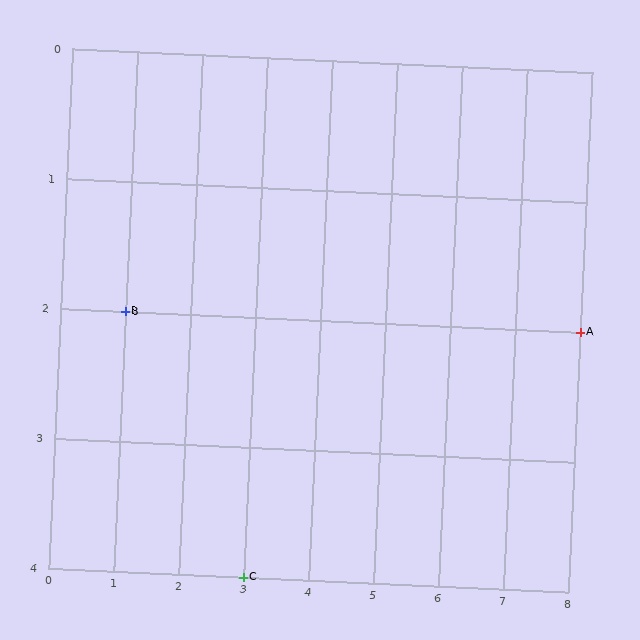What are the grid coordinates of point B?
Point B is at grid coordinates (1, 2).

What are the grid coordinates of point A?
Point A is at grid coordinates (8, 2).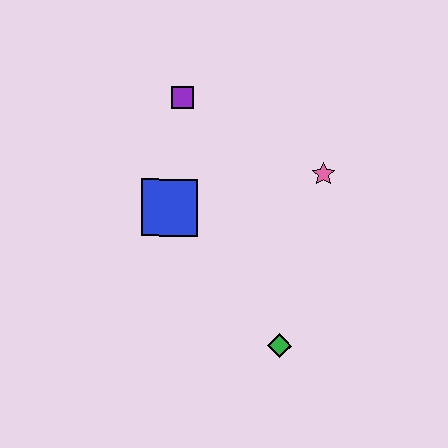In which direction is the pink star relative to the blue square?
The pink star is to the right of the blue square.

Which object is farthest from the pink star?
The green diamond is farthest from the pink star.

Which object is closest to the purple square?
The blue square is closest to the purple square.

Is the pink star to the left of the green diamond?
No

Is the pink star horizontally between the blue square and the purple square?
No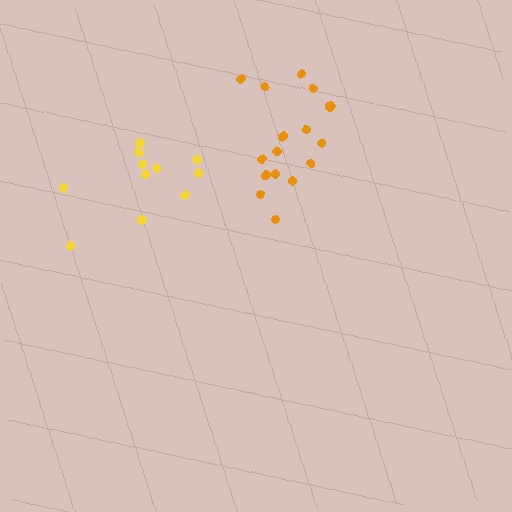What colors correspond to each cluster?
The clusters are colored: yellow, orange.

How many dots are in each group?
Group 1: 11 dots, Group 2: 17 dots (28 total).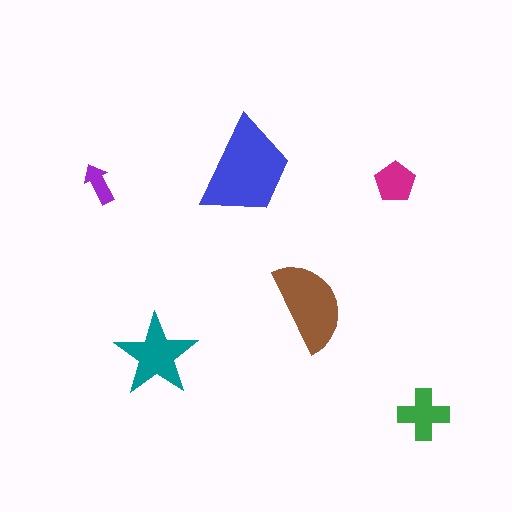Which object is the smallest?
The purple arrow.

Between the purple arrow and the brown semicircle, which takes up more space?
The brown semicircle.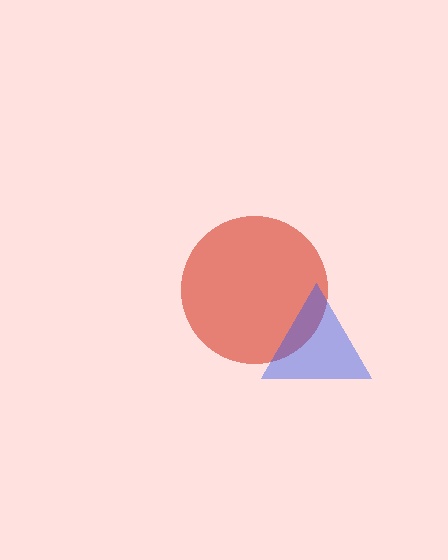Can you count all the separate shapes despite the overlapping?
Yes, there are 2 separate shapes.